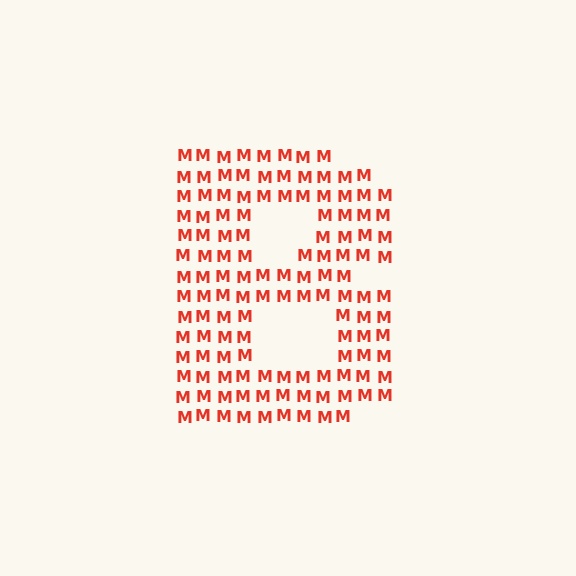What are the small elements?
The small elements are letter M's.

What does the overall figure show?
The overall figure shows the letter B.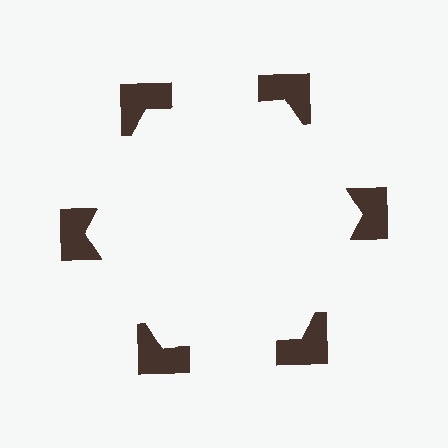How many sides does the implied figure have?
6 sides.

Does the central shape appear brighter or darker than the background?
It typically appears slightly brighter than the background, even though no actual brightness change is drawn.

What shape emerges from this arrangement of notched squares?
An illusory hexagon — its edges are inferred from the aligned wedge cuts in the notched squares, not physically drawn.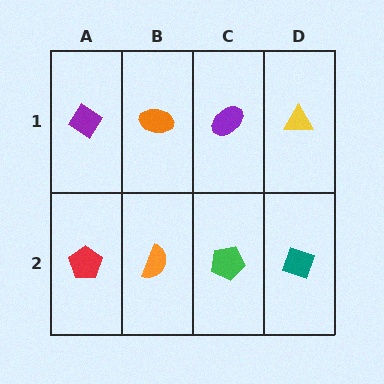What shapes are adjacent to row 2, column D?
A yellow triangle (row 1, column D), a green pentagon (row 2, column C).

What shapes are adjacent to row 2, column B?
An orange ellipse (row 1, column B), a red pentagon (row 2, column A), a green pentagon (row 2, column C).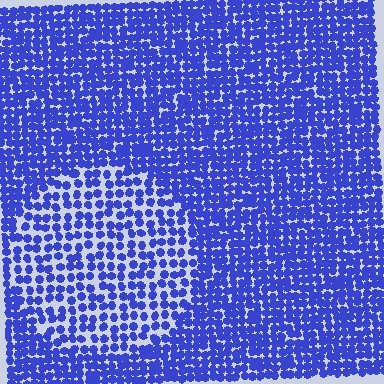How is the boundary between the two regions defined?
The boundary is defined by a change in element density (approximately 1.8x ratio). All elements are the same color, size, and shape.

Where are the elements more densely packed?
The elements are more densely packed outside the circle boundary.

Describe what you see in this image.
The image contains small blue elements arranged at two different densities. A circle-shaped region is visible where the elements are less densely packed than the surrounding area.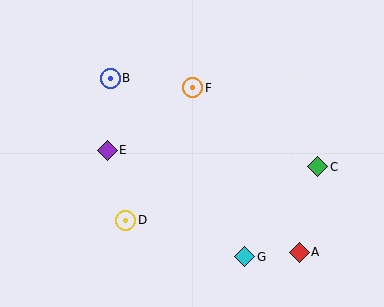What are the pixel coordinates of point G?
Point G is at (245, 257).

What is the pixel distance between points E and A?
The distance between E and A is 217 pixels.